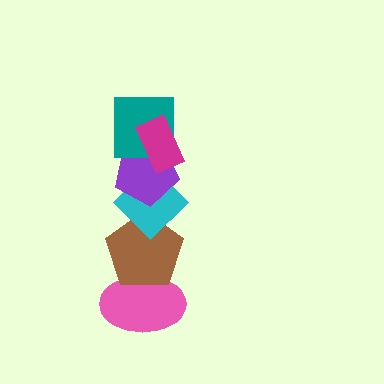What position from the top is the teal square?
The teal square is 2nd from the top.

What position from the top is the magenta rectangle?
The magenta rectangle is 1st from the top.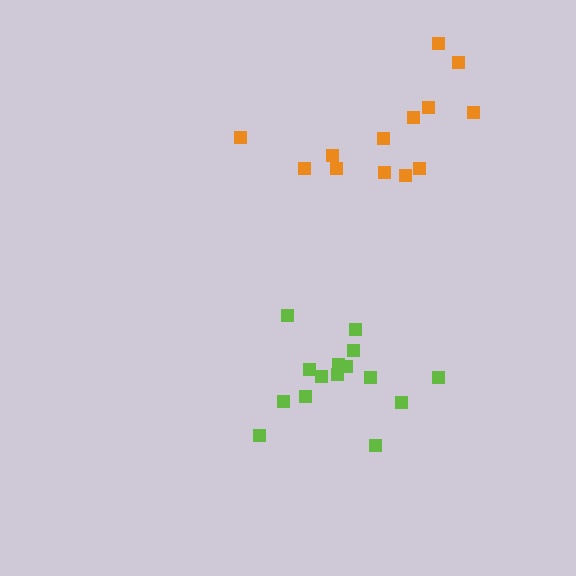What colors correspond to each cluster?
The clusters are colored: orange, lime.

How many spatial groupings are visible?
There are 2 spatial groupings.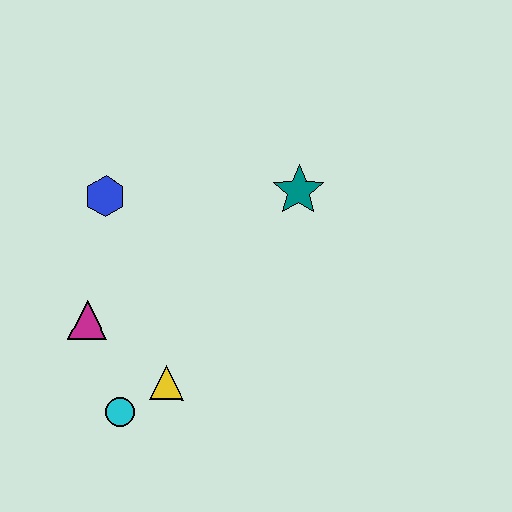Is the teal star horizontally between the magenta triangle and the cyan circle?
No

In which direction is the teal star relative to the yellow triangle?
The teal star is above the yellow triangle.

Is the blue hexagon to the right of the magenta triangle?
Yes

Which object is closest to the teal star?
The blue hexagon is closest to the teal star.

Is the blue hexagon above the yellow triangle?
Yes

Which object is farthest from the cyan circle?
The teal star is farthest from the cyan circle.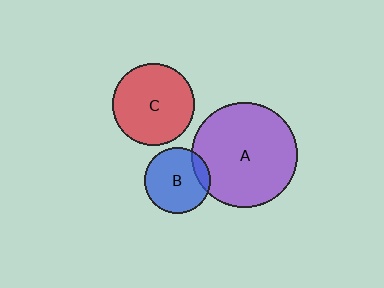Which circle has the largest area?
Circle A (purple).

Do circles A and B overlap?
Yes.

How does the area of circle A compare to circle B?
Approximately 2.6 times.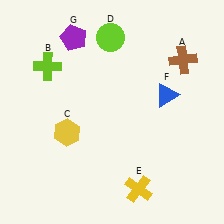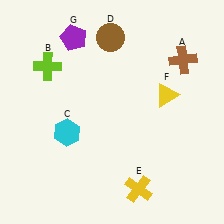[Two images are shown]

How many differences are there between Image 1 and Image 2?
There are 3 differences between the two images.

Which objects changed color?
C changed from yellow to cyan. D changed from lime to brown. F changed from blue to yellow.